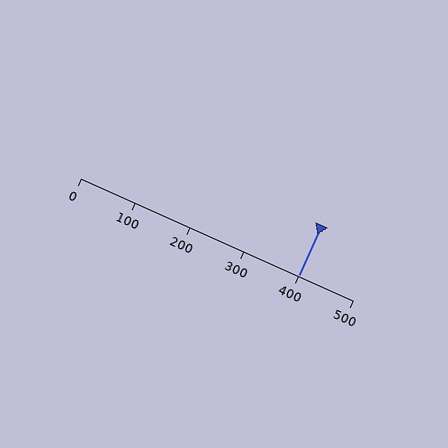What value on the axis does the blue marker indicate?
The marker indicates approximately 400.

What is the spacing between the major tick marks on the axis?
The major ticks are spaced 100 apart.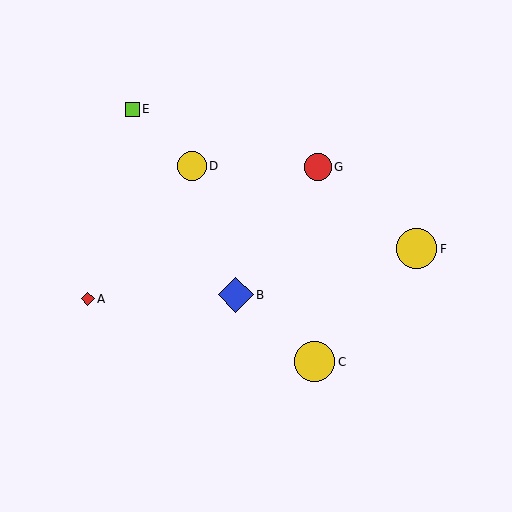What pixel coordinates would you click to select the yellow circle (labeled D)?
Click at (192, 166) to select the yellow circle D.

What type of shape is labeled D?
Shape D is a yellow circle.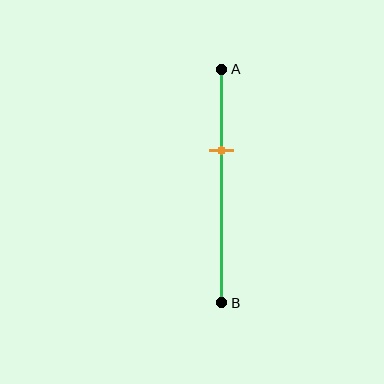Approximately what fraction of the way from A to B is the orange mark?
The orange mark is approximately 35% of the way from A to B.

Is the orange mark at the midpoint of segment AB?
No, the mark is at about 35% from A, not at the 50% midpoint.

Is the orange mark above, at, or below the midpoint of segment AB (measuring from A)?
The orange mark is above the midpoint of segment AB.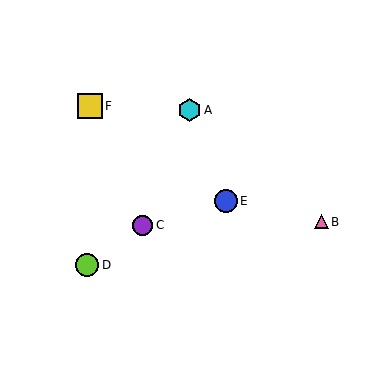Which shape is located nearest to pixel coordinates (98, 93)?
The yellow square (labeled F) at (90, 106) is nearest to that location.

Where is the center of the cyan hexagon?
The center of the cyan hexagon is at (190, 110).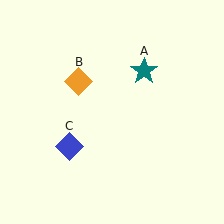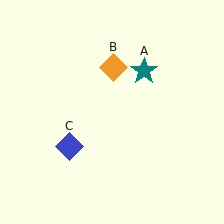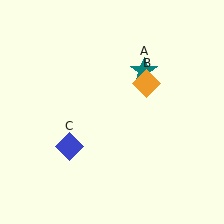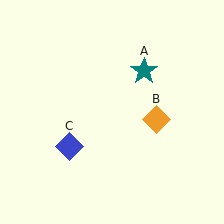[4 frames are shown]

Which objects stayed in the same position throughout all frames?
Teal star (object A) and blue diamond (object C) remained stationary.